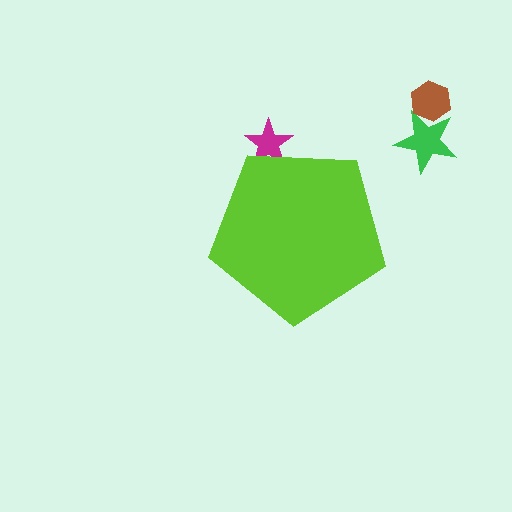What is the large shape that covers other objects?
A lime pentagon.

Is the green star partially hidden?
No, the green star is fully visible.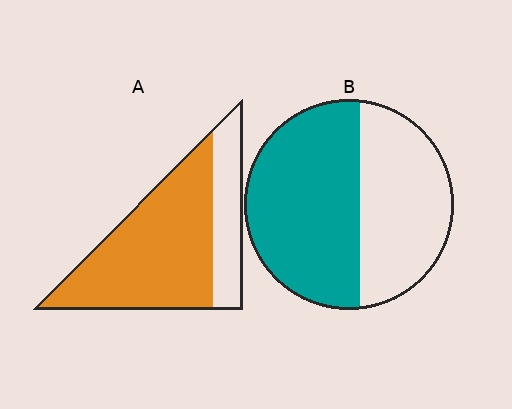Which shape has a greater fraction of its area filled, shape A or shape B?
Shape A.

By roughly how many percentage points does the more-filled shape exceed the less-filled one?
By roughly 15 percentage points (A over B).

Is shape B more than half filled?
Yes.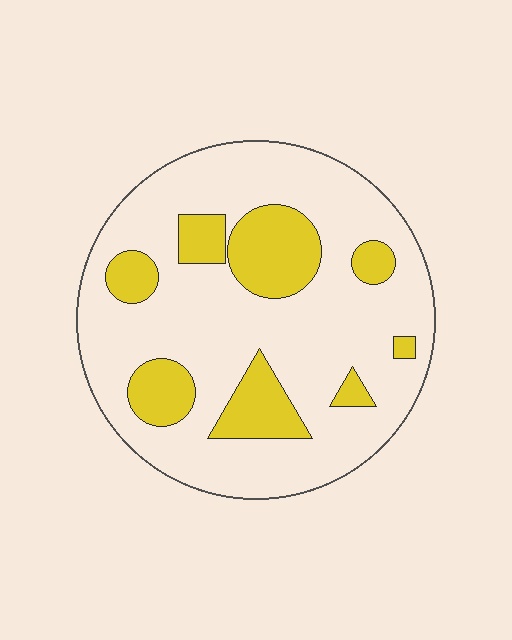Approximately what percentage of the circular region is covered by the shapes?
Approximately 25%.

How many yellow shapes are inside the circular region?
8.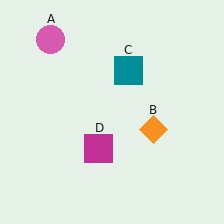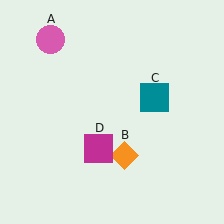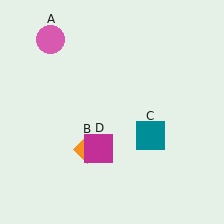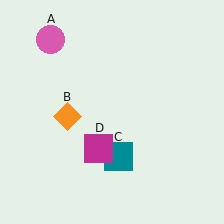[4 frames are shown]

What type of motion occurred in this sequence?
The orange diamond (object B), teal square (object C) rotated clockwise around the center of the scene.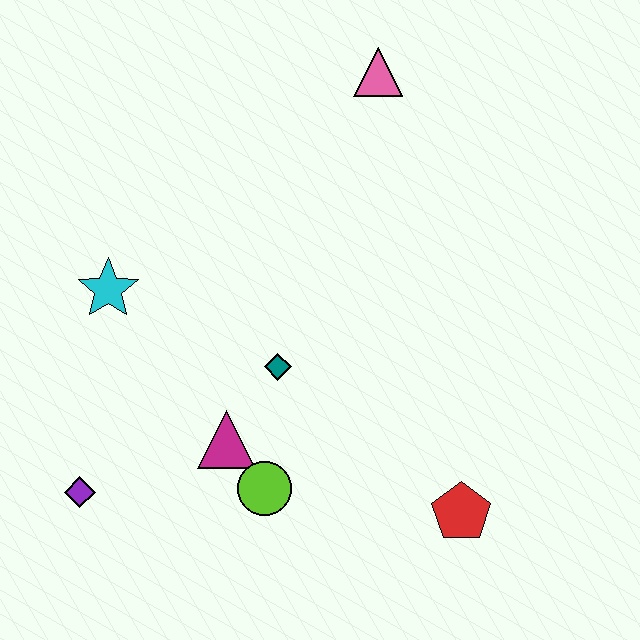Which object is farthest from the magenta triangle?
The pink triangle is farthest from the magenta triangle.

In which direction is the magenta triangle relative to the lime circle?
The magenta triangle is above the lime circle.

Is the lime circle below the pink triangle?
Yes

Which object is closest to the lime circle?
The magenta triangle is closest to the lime circle.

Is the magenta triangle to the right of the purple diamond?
Yes